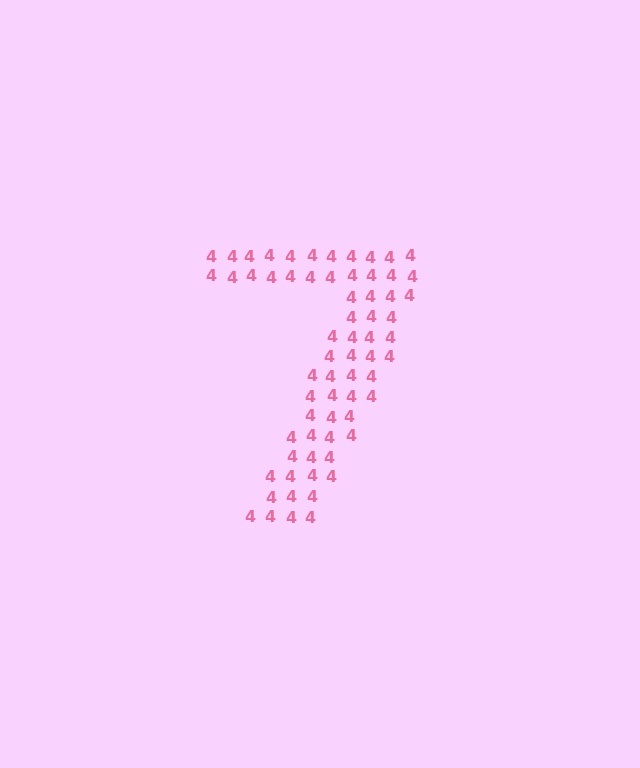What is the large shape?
The large shape is the digit 7.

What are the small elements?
The small elements are digit 4's.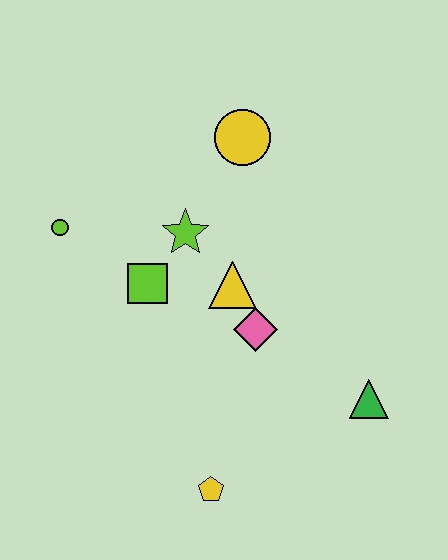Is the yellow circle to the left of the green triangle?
Yes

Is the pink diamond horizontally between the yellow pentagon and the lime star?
No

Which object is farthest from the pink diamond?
The lime circle is farthest from the pink diamond.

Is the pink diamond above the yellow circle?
No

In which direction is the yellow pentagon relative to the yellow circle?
The yellow pentagon is below the yellow circle.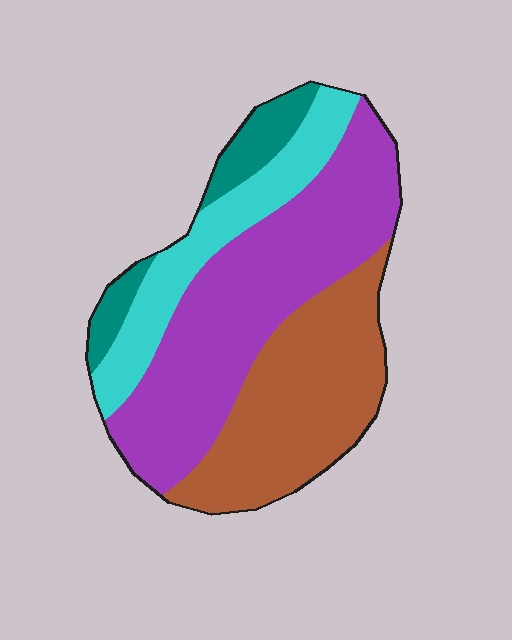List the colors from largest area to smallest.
From largest to smallest: purple, brown, cyan, teal.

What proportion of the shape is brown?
Brown covers about 30% of the shape.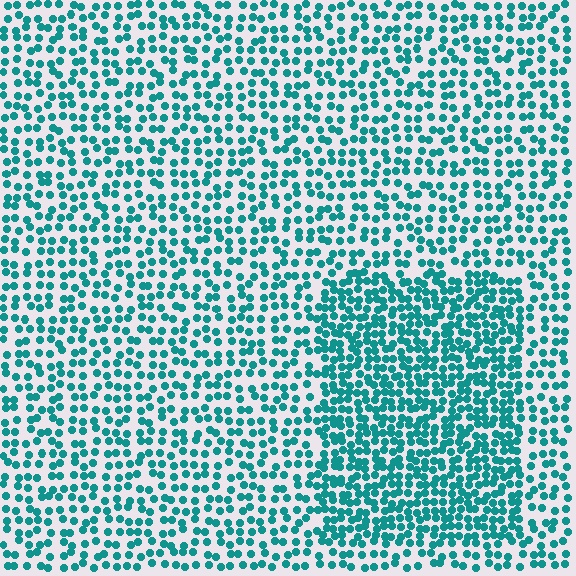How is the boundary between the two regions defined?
The boundary is defined by a change in element density (approximately 1.8x ratio). All elements are the same color, size, and shape.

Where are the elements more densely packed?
The elements are more densely packed inside the rectangle boundary.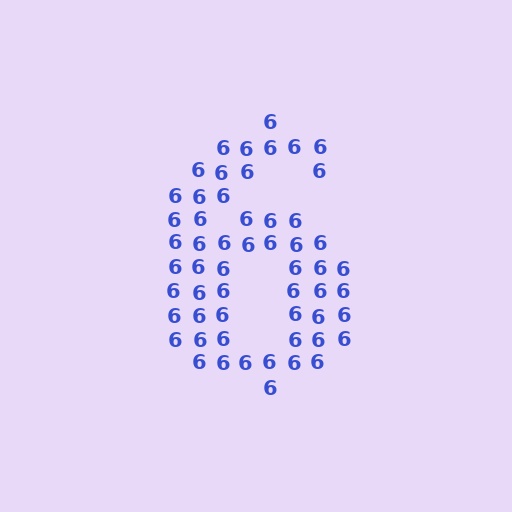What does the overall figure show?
The overall figure shows the digit 6.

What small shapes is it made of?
It is made of small digit 6's.